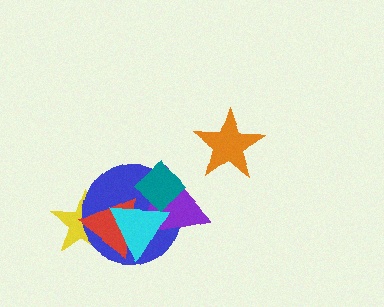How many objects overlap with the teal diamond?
3 objects overlap with the teal diamond.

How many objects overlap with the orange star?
0 objects overlap with the orange star.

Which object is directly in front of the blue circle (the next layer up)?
The purple triangle is directly in front of the blue circle.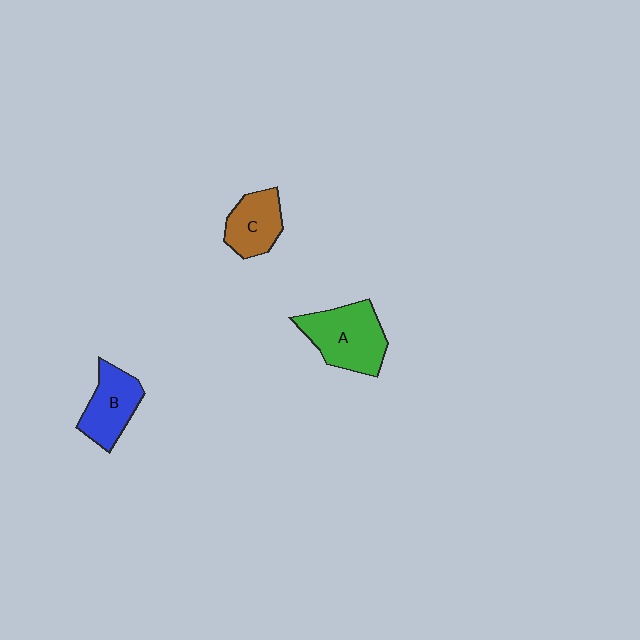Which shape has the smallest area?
Shape C (brown).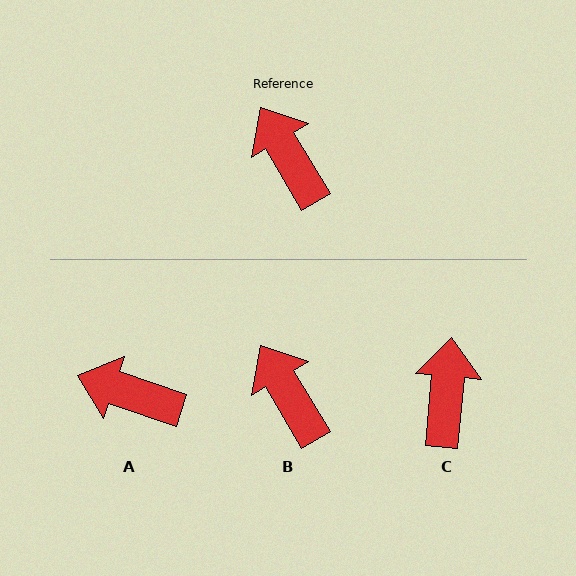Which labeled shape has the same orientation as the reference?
B.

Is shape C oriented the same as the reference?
No, it is off by about 36 degrees.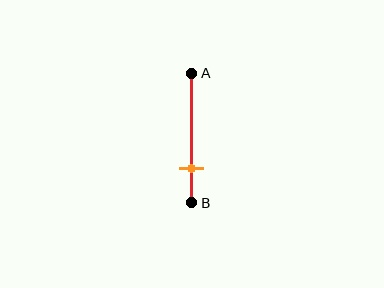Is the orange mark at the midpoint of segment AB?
No, the mark is at about 75% from A, not at the 50% midpoint.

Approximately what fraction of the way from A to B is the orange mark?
The orange mark is approximately 75% of the way from A to B.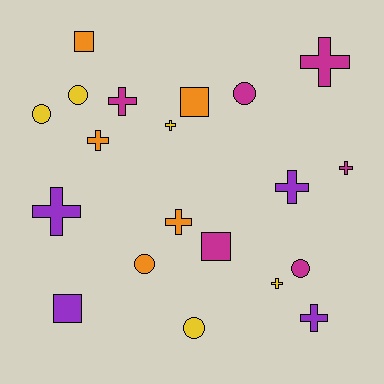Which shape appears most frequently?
Cross, with 10 objects.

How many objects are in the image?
There are 20 objects.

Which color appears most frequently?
Magenta, with 6 objects.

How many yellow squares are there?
There are no yellow squares.